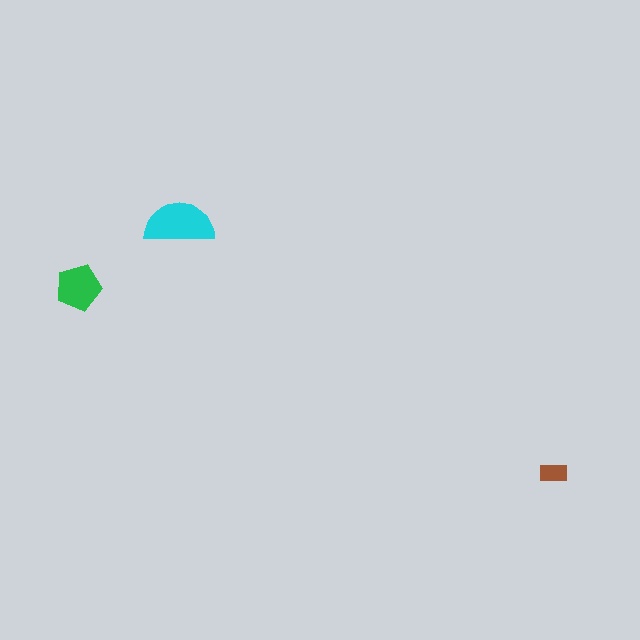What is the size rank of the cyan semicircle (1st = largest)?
1st.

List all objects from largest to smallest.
The cyan semicircle, the green pentagon, the brown rectangle.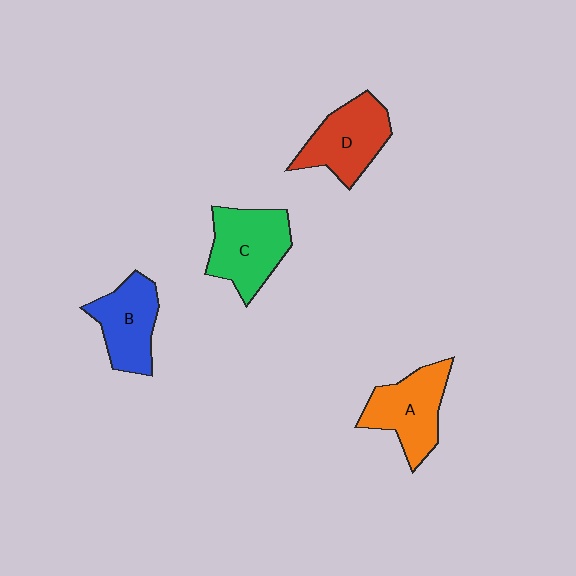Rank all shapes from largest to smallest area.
From largest to smallest: C (green), A (orange), D (red), B (blue).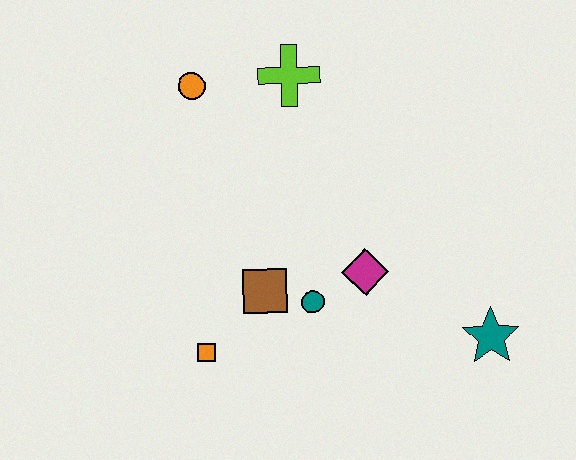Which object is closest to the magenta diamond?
The teal circle is closest to the magenta diamond.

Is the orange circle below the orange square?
No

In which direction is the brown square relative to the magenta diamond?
The brown square is to the left of the magenta diamond.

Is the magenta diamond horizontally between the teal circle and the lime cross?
No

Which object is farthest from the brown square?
The teal star is farthest from the brown square.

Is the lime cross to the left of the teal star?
Yes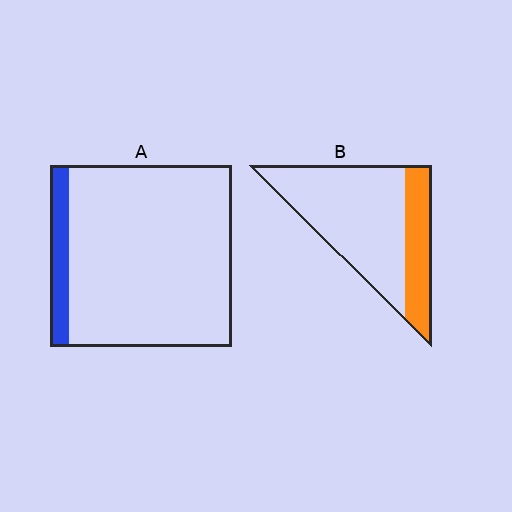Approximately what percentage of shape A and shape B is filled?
A is approximately 10% and B is approximately 25%.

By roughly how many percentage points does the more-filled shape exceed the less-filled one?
By roughly 15 percentage points (B over A).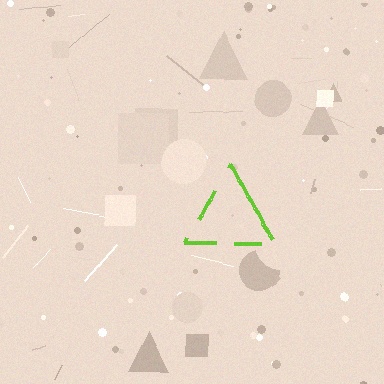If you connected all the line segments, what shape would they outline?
They would outline a triangle.